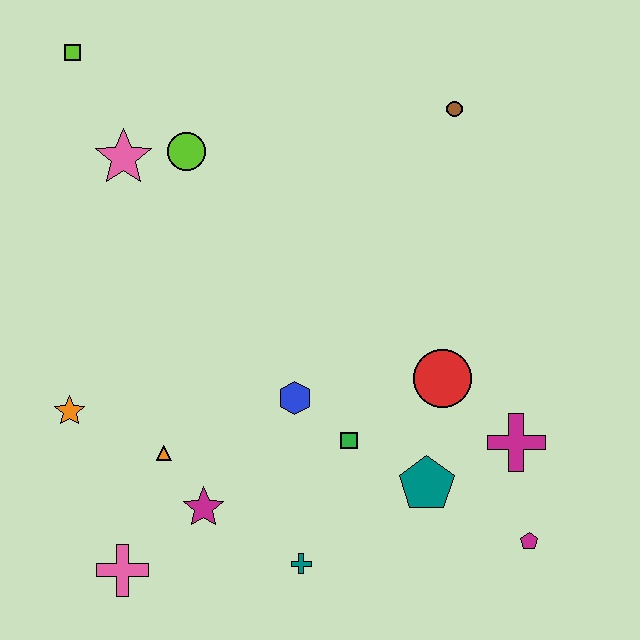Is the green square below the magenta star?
No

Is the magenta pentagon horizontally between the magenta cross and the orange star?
No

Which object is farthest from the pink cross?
The brown circle is farthest from the pink cross.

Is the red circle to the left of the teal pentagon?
No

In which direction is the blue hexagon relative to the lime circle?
The blue hexagon is below the lime circle.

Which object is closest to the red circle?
The magenta cross is closest to the red circle.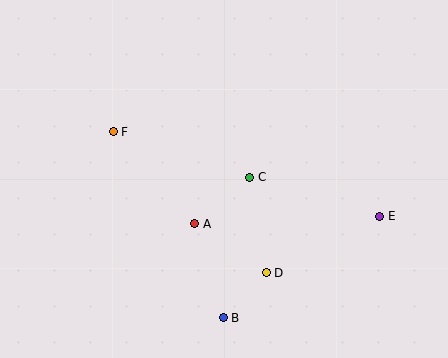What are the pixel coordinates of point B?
Point B is at (223, 318).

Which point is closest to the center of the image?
Point C at (250, 177) is closest to the center.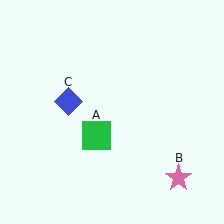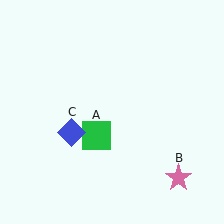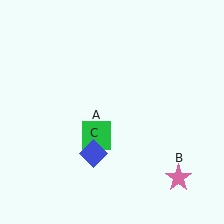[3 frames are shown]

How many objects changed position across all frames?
1 object changed position: blue diamond (object C).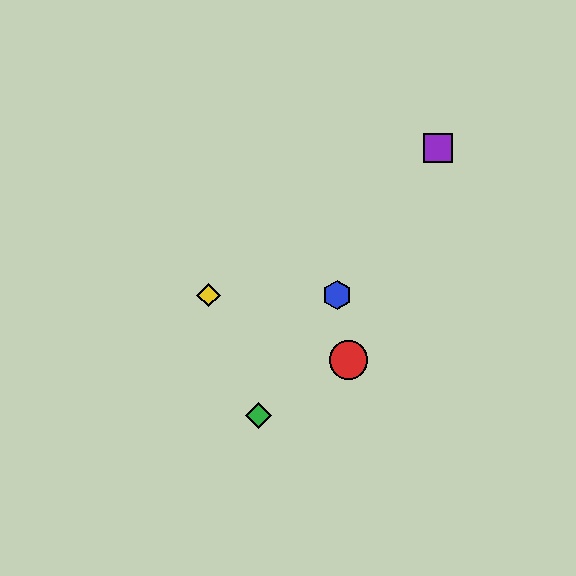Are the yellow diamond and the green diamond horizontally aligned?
No, the yellow diamond is at y≈295 and the green diamond is at y≈415.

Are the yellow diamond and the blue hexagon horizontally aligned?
Yes, both are at y≈295.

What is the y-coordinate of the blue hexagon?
The blue hexagon is at y≈295.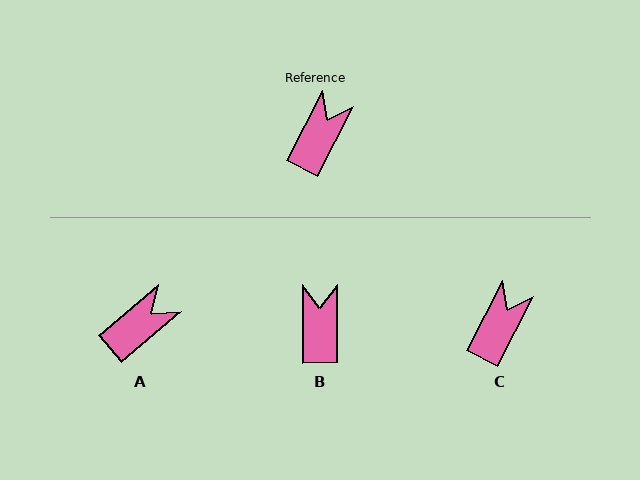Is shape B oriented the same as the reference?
No, it is off by about 28 degrees.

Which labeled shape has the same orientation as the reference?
C.